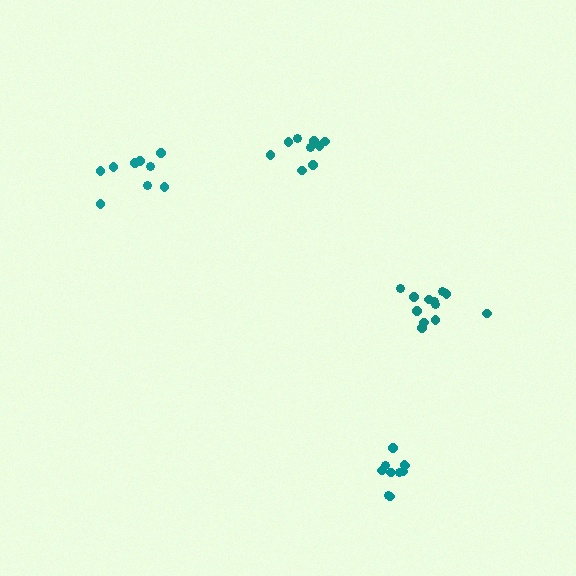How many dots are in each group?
Group 1: 9 dots, Group 2: 10 dots, Group 3: 12 dots, Group 4: 9 dots (40 total).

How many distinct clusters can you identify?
There are 4 distinct clusters.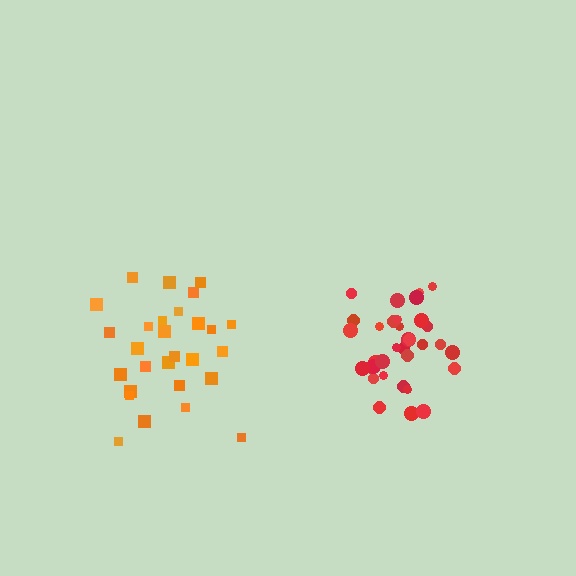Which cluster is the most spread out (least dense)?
Orange.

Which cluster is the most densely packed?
Red.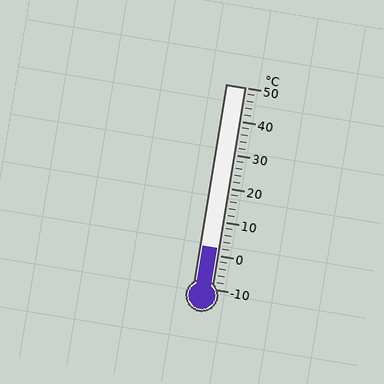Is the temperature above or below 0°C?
The temperature is above 0°C.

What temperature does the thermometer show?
The thermometer shows approximately 2°C.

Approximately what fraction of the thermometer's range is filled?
The thermometer is filled to approximately 20% of its range.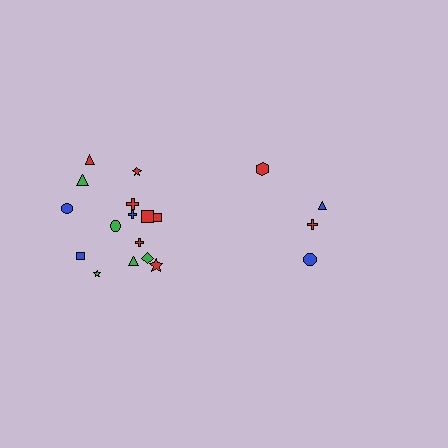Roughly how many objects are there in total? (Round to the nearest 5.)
Roughly 20 objects in total.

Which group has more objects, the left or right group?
The left group.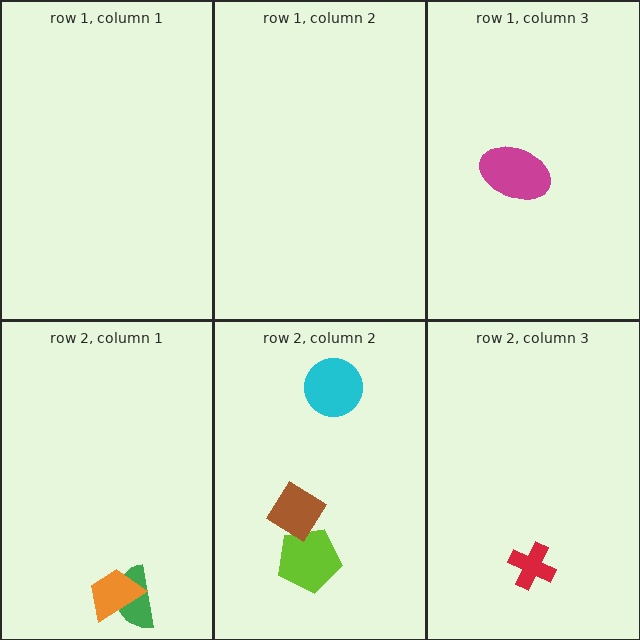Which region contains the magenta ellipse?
The row 1, column 3 region.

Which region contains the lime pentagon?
The row 2, column 2 region.